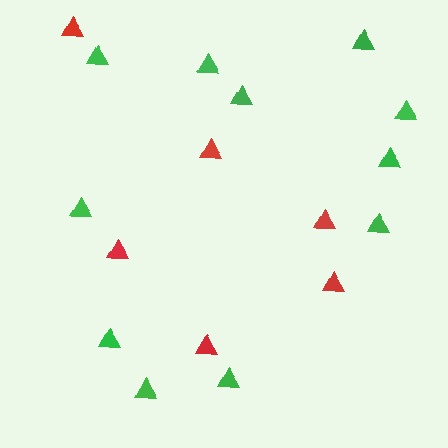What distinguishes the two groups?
There are 2 groups: one group of green triangles (11) and one group of red triangles (6).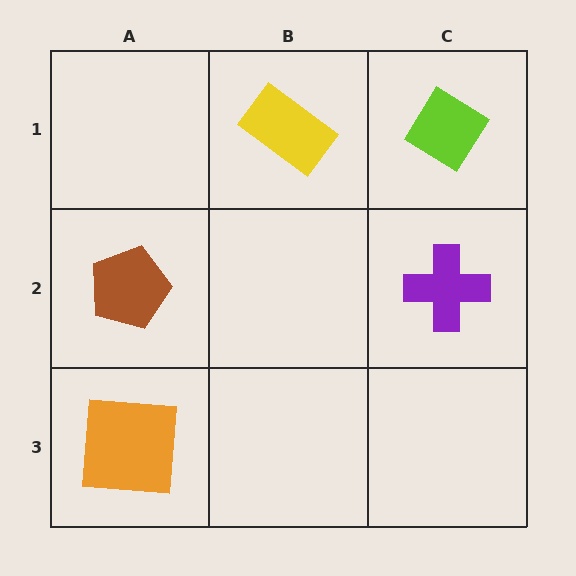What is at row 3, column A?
An orange square.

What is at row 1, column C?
A lime diamond.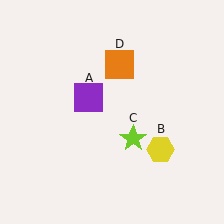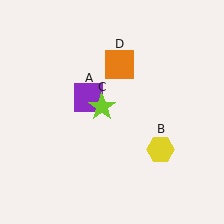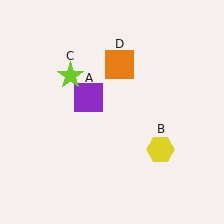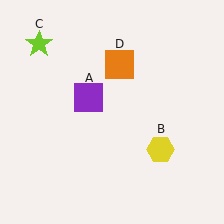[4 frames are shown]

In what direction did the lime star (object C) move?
The lime star (object C) moved up and to the left.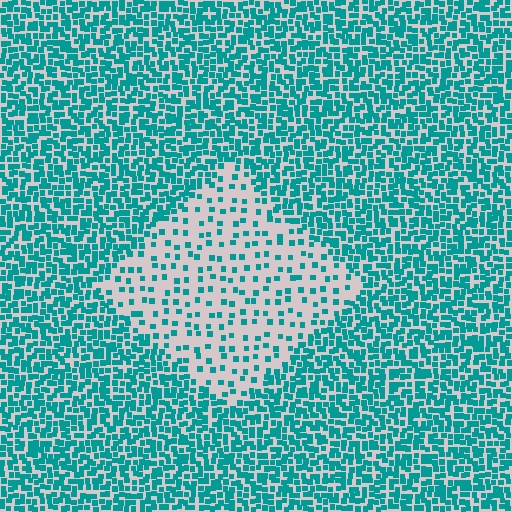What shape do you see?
I see a diamond.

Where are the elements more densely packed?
The elements are more densely packed outside the diamond boundary.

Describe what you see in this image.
The image contains small teal elements arranged at two different densities. A diamond-shaped region is visible where the elements are less densely packed than the surrounding area.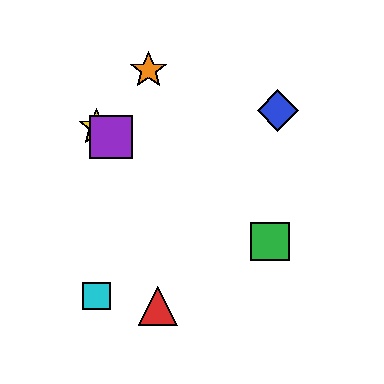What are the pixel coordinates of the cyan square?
The cyan square is at (97, 296).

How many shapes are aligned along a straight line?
3 shapes (the green square, the yellow star, the purple square) are aligned along a straight line.